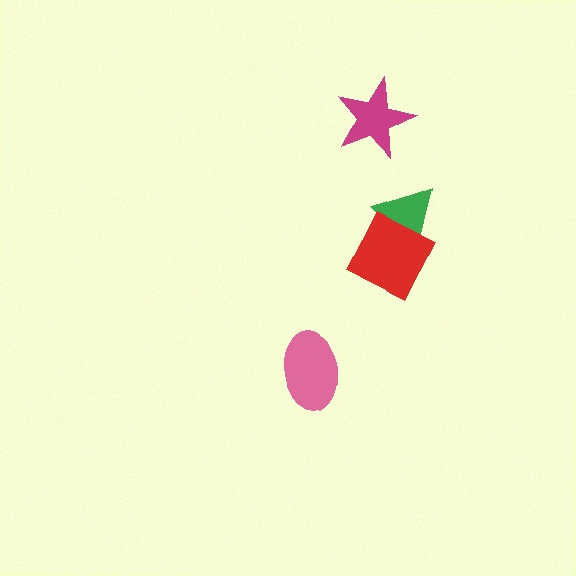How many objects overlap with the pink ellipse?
0 objects overlap with the pink ellipse.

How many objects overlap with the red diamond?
1 object overlaps with the red diamond.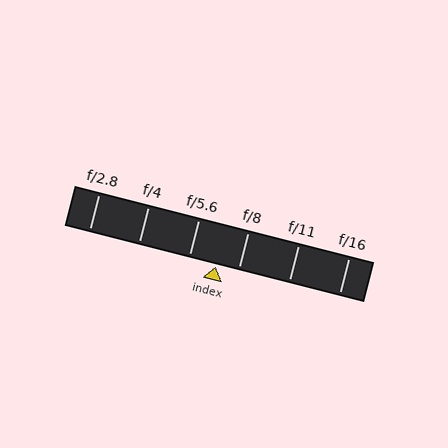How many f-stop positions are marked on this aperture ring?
There are 6 f-stop positions marked.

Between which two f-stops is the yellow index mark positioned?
The index mark is between f/5.6 and f/8.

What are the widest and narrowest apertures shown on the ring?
The widest aperture shown is f/2.8 and the narrowest is f/16.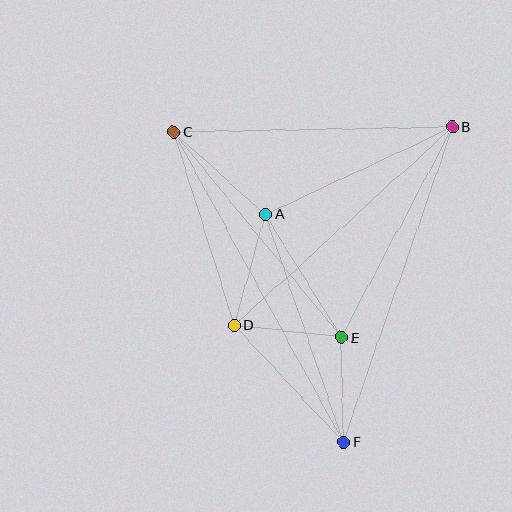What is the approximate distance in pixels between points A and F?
The distance between A and F is approximately 240 pixels.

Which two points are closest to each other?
Points E and F are closest to each other.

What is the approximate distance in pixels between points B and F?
The distance between B and F is approximately 333 pixels.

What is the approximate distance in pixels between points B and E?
The distance between B and E is approximately 238 pixels.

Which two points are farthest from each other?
Points C and F are farthest from each other.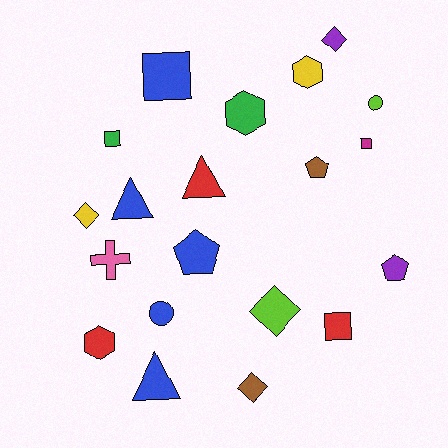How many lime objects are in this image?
There are 2 lime objects.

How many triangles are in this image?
There are 3 triangles.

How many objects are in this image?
There are 20 objects.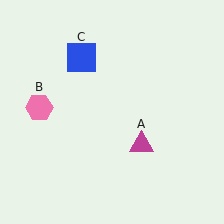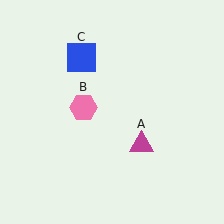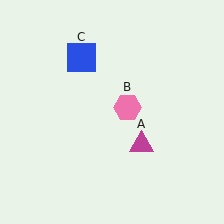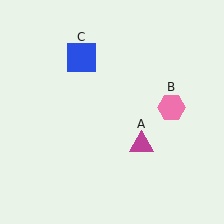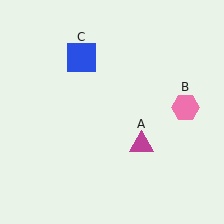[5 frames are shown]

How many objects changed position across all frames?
1 object changed position: pink hexagon (object B).